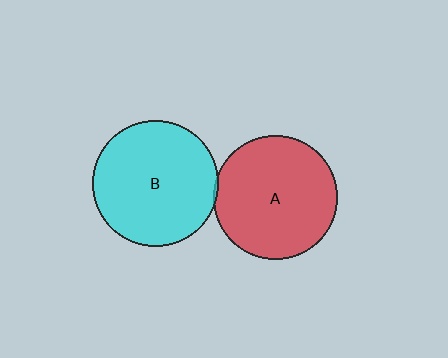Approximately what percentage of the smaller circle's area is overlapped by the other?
Approximately 5%.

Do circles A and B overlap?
Yes.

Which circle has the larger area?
Circle B (cyan).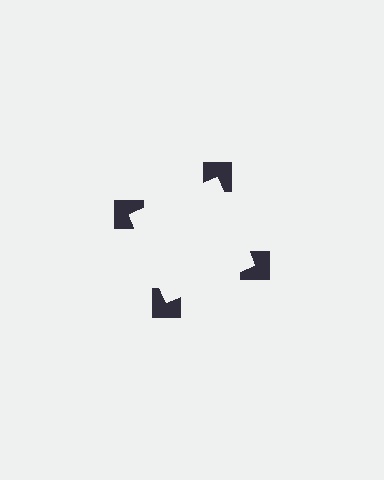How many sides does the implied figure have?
4 sides.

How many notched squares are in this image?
There are 4 — one at each vertex of the illusory square.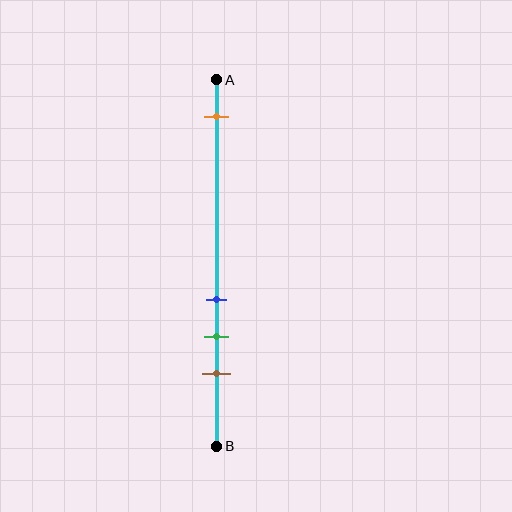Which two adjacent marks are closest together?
The blue and green marks are the closest adjacent pair.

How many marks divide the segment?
There are 4 marks dividing the segment.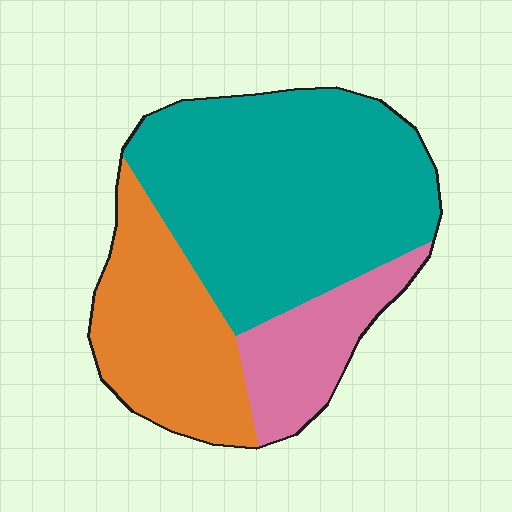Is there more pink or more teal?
Teal.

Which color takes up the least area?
Pink, at roughly 15%.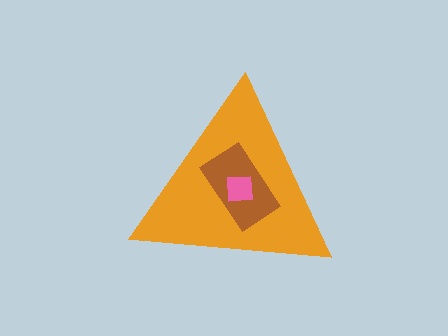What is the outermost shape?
The orange triangle.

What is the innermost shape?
The pink square.